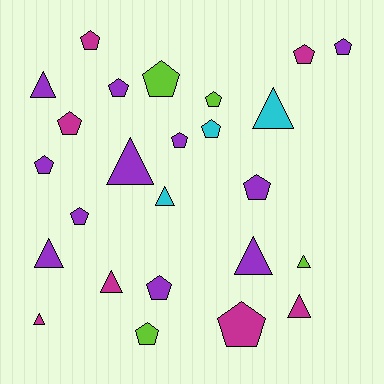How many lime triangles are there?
There is 1 lime triangle.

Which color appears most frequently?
Purple, with 11 objects.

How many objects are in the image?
There are 25 objects.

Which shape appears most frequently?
Pentagon, with 15 objects.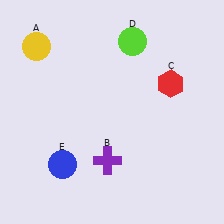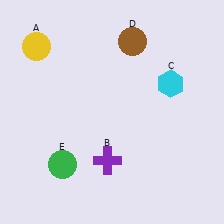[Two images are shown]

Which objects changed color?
C changed from red to cyan. D changed from lime to brown. E changed from blue to green.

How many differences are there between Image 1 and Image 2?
There are 3 differences between the two images.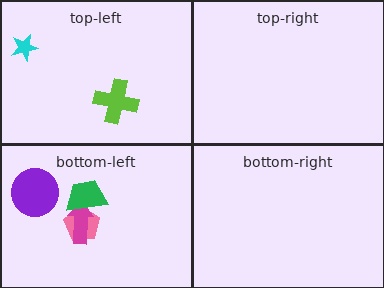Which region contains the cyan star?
The top-left region.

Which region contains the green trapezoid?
The bottom-left region.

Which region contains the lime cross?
The top-left region.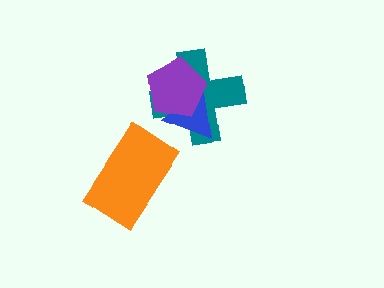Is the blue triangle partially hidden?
Yes, it is partially covered by another shape.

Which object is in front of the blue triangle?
The purple pentagon is in front of the blue triangle.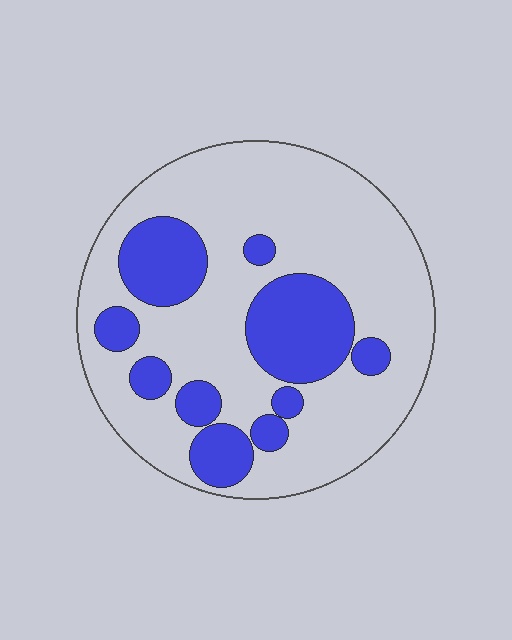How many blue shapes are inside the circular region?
10.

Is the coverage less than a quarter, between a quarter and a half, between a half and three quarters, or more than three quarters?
Between a quarter and a half.